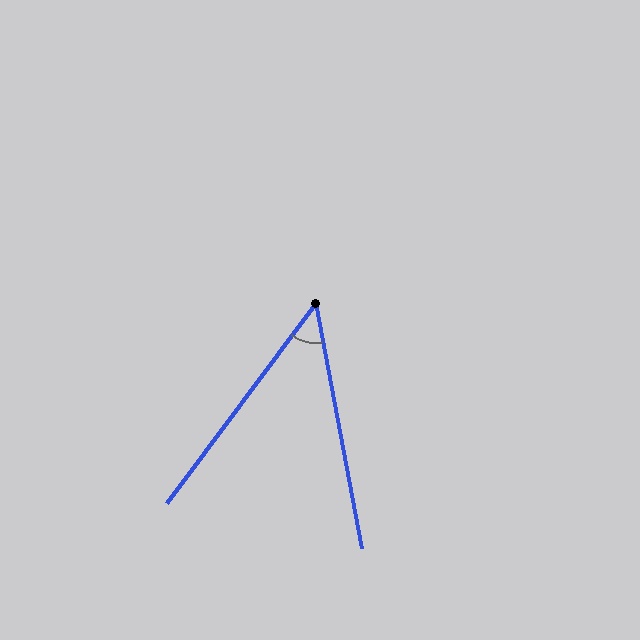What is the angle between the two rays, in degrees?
Approximately 47 degrees.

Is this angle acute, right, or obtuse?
It is acute.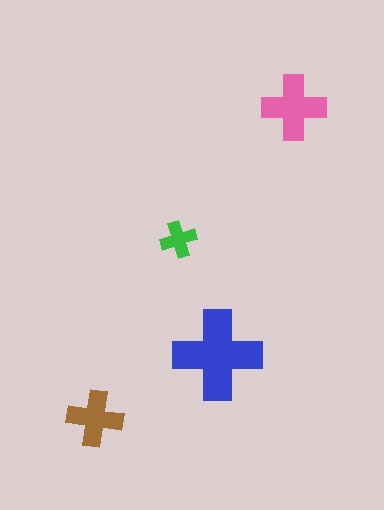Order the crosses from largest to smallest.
the blue one, the pink one, the brown one, the green one.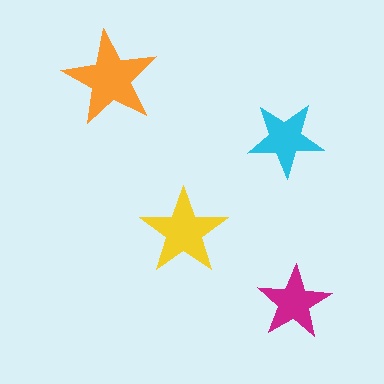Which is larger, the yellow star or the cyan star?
The yellow one.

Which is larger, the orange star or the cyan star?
The orange one.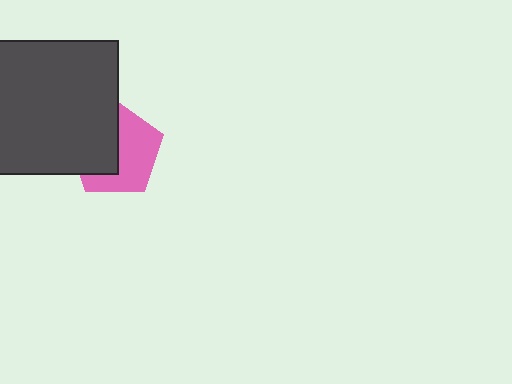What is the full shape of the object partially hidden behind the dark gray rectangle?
The partially hidden object is a pink pentagon.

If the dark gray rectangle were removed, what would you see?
You would see the complete pink pentagon.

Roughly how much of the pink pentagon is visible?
About half of it is visible (roughly 53%).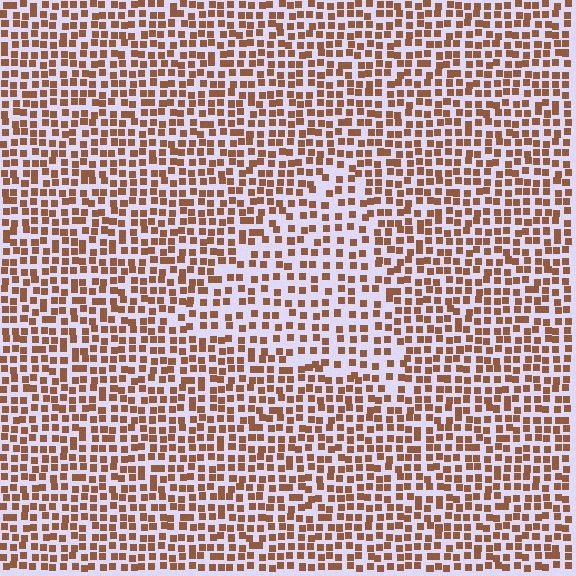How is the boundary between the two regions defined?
The boundary is defined by a change in element density (approximately 1.6x ratio). All elements are the same color, size, and shape.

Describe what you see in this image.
The image contains small brown elements arranged at two different densities. A triangle-shaped region is visible where the elements are less densely packed than the surrounding area.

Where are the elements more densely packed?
The elements are more densely packed outside the triangle boundary.